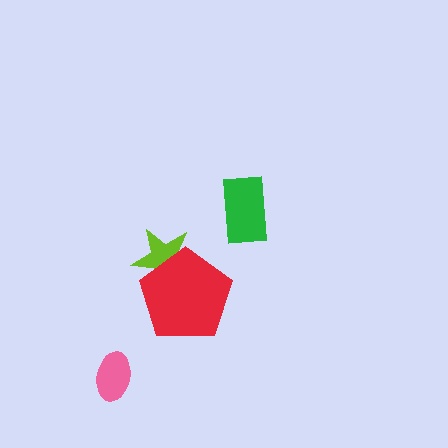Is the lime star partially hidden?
Yes, it is partially covered by another shape.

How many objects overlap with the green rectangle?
0 objects overlap with the green rectangle.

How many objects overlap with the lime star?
1 object overlaps with the lime star.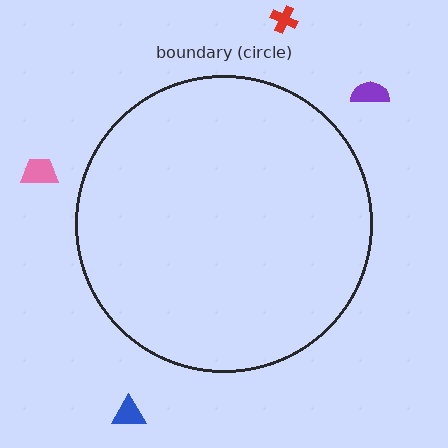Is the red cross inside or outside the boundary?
Outside.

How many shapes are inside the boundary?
0 inside, 4 outside.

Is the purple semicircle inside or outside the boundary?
Outside.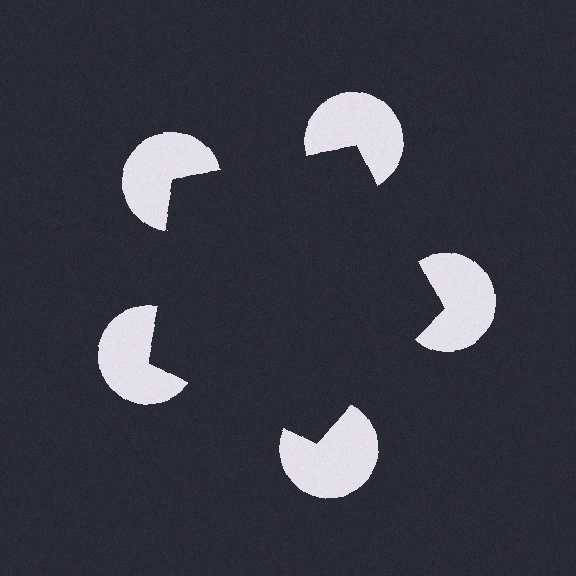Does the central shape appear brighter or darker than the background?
It typically appears slightly darker than the background, even though no actual brightness change is drawn.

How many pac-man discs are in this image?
There are 5 — one at each vertex of the illusory pentagon.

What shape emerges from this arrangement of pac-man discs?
An illusory pentagon — its edges are inferred from the aligned wedge cuts in the pac-man discs, not physically drawn.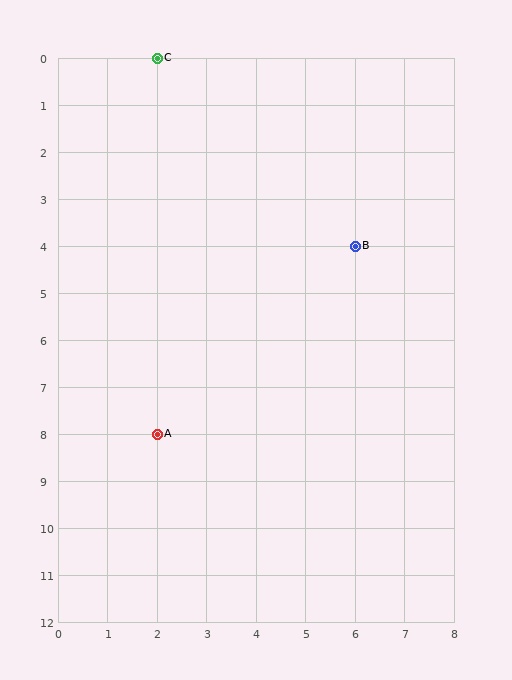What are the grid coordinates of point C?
Point C is at grid coordinates (2, 0).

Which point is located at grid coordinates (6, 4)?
Point B is at (6, 4).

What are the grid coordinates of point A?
Point A is at grid coordinates (2, 8).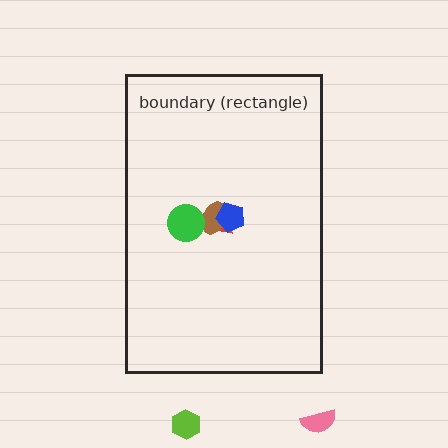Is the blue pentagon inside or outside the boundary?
Inside.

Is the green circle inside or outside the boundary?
Inside.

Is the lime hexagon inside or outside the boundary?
Outside.